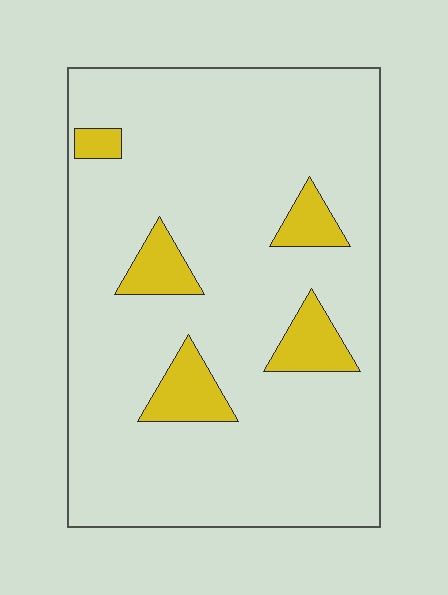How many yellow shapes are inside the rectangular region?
5.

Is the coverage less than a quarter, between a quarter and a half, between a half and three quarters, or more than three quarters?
Less than a quarter.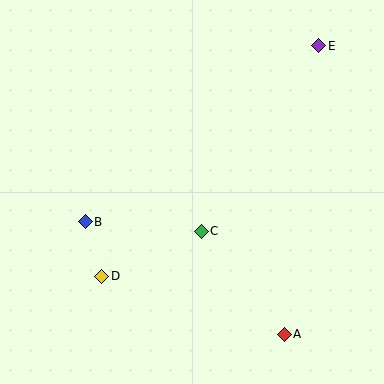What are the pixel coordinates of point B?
Point B is at (85, 222).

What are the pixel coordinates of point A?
Point A is at (284, 334).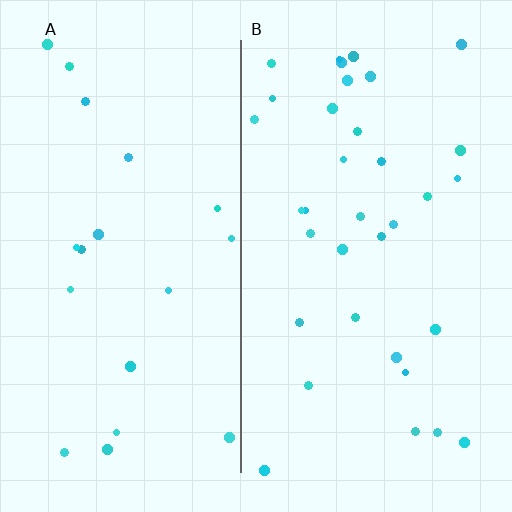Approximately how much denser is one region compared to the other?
Approximately 1.8× — region B over region A.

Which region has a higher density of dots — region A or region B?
B (the right).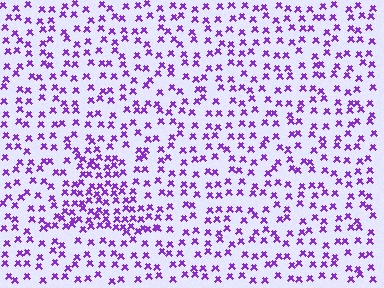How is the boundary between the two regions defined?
The boundary is defined by a change in element density (approximately 1.9x ratio). All elements are the same color, size, and shape.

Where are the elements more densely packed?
The elements are more densely packed inside the triangle boundary.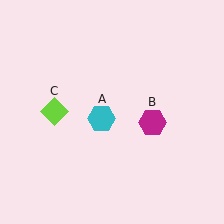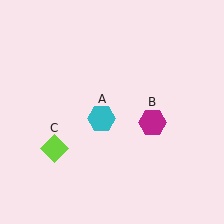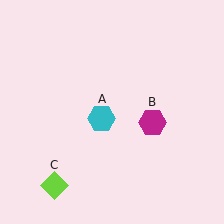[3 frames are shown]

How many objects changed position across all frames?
1 object changed position: lime diamond (object C).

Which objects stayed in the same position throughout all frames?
Cyan hexagon (object A) and magenta hexagon (object B) remained stationary.